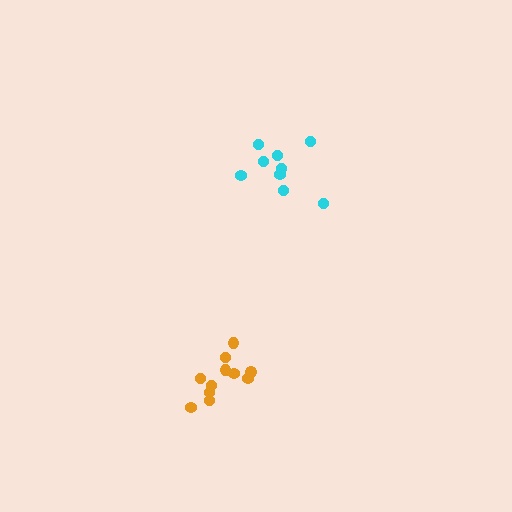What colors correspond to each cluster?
The clusters are colored: orange, cyan.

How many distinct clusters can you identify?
There are 2 distinct clusters.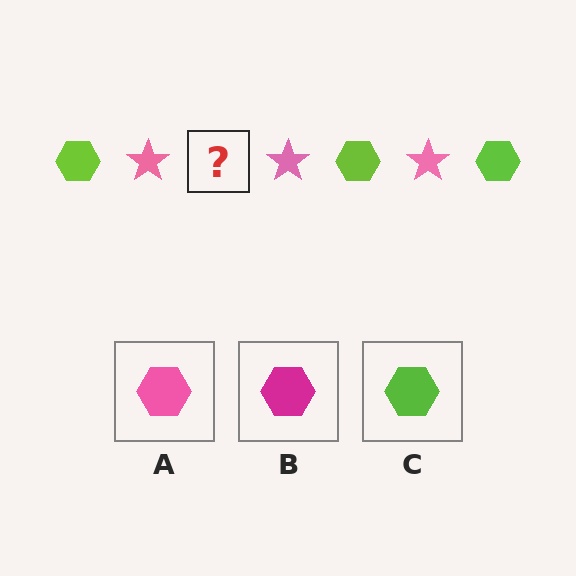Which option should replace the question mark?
Option C.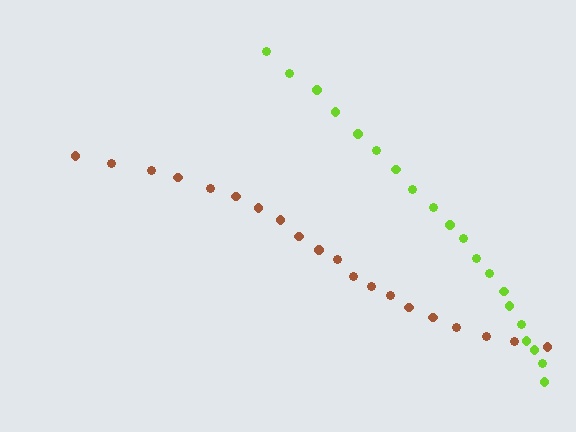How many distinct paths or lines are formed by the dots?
There are 2 distinct paths.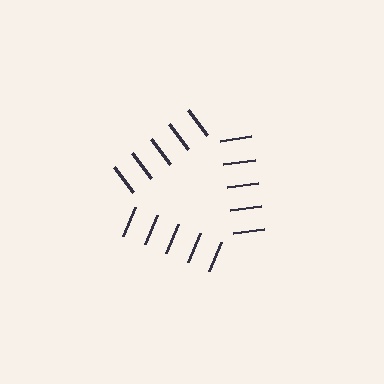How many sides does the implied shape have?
3 sides — the line-ends trace a triangle.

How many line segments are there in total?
15 — 5 along each of the 3 edges.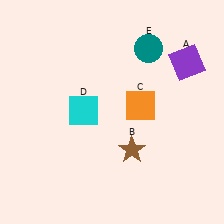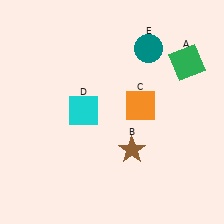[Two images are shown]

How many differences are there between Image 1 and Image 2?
There is 1 difference between the two images.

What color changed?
The square (A) changed from purple in Image 1 to green in Image 2.